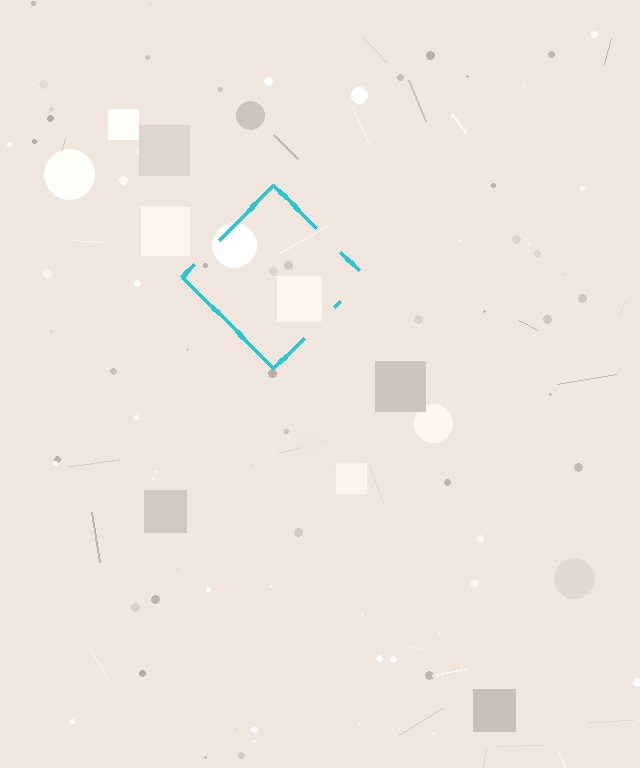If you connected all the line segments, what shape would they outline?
They would outline a diamond.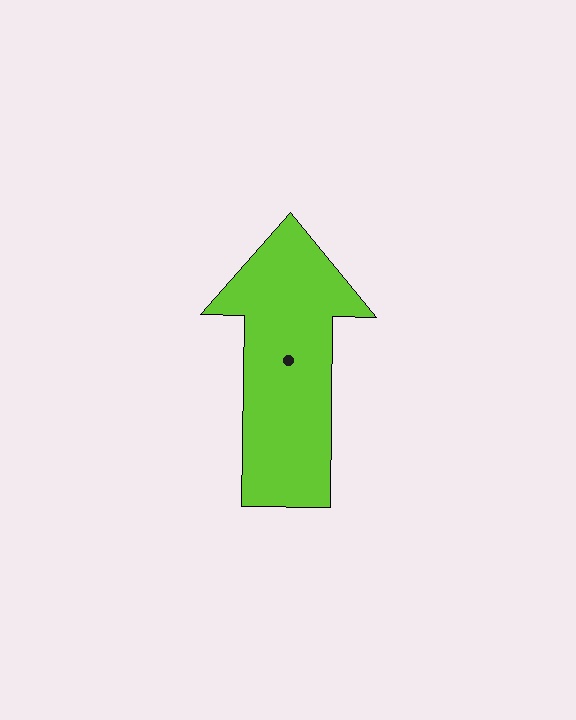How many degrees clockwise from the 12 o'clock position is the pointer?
Approximately 1 degrees.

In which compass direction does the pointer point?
North.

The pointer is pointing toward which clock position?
Roughly 12 o'clock.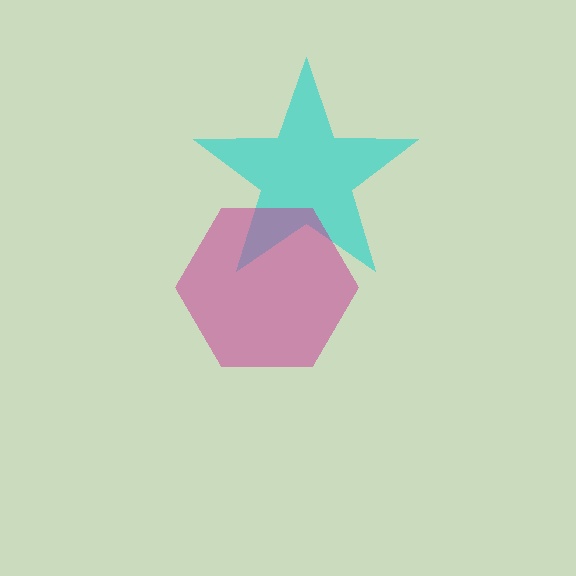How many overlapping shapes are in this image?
There are 2 overlapping shapes in the image.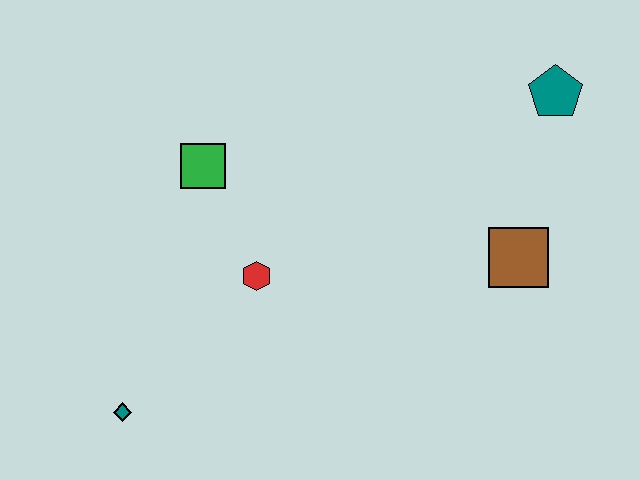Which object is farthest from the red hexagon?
The teal pentagon is farthest from the red hexagon.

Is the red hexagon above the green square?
No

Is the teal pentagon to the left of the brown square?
No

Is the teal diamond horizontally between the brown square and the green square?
No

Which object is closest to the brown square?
The teal pentagon is closest to the brown square.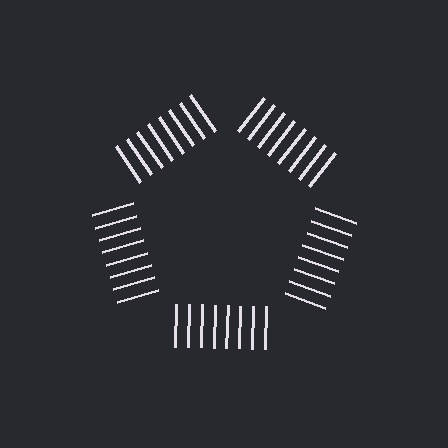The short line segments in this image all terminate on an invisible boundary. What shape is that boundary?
An illusory pentagon — the line segments terminate on its edges but no continuous stroke is drawn.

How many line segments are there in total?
40 — 8 along each of the 5 edges.